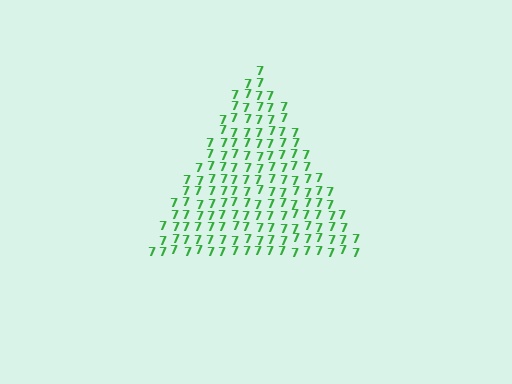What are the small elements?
The small elements are digit 7's.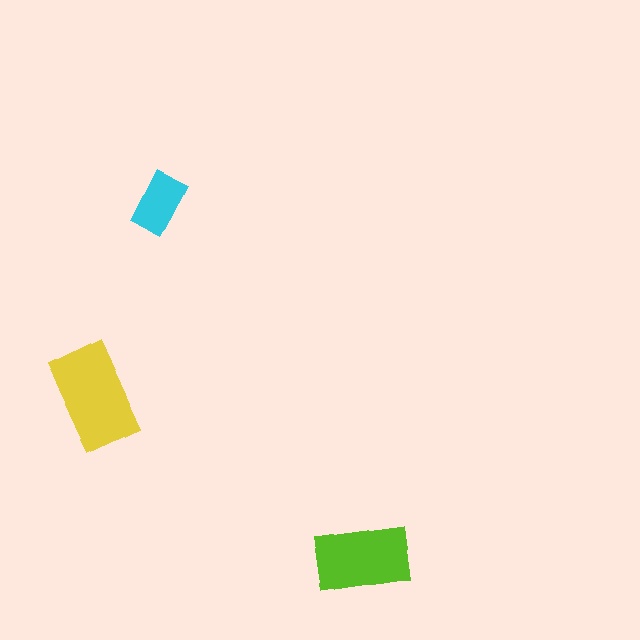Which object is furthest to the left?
The yellow rectangle is leftmost.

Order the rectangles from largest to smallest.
the yellow one, the lime one, the cyan one.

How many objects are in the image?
There are 3 objects in the image.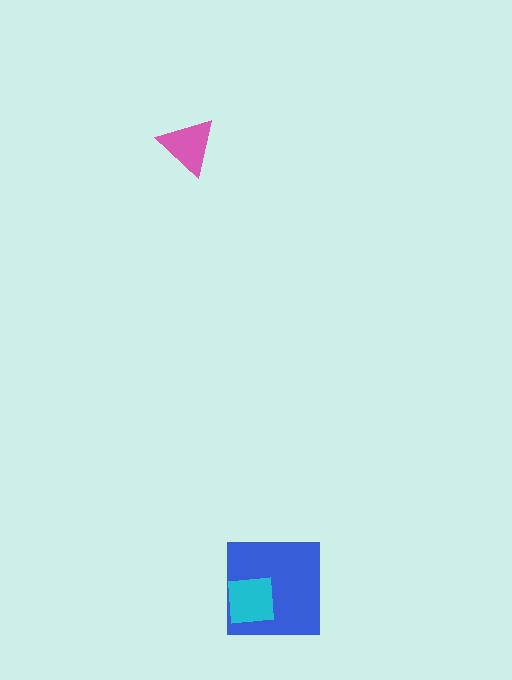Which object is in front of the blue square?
The cyan square is in front of the blue square.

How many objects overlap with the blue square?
1 object overlaps with the blue square.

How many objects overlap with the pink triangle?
0 objects overlap with the pink triangle.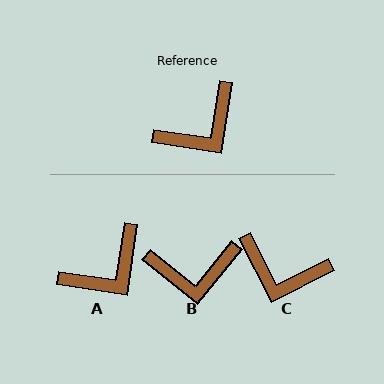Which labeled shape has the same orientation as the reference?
A.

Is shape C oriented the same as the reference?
No, it is off by about 55 degrees.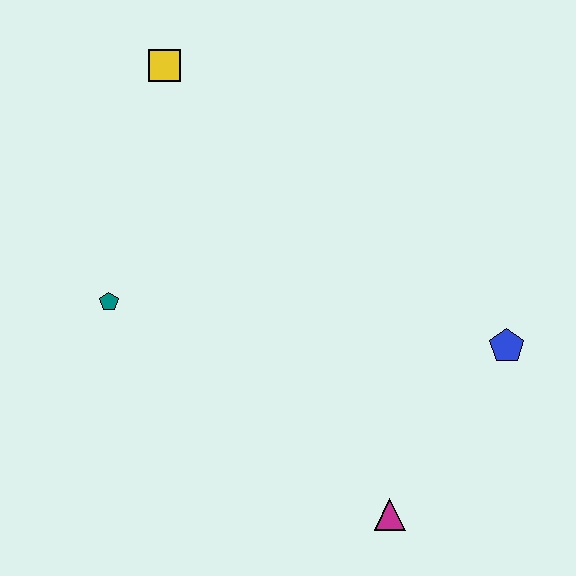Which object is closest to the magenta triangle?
The blue pentagon is closest to the magenta triangle.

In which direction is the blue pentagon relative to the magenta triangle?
The blue pentagon is above the magenta triangle.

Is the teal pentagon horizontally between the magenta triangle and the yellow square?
No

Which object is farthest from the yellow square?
The magenta triangle is farthest from the yellow square.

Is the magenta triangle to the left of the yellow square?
No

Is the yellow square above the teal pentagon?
Yes